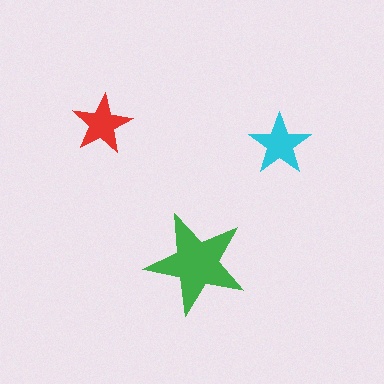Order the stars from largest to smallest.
the green one, the cyan one, the red one.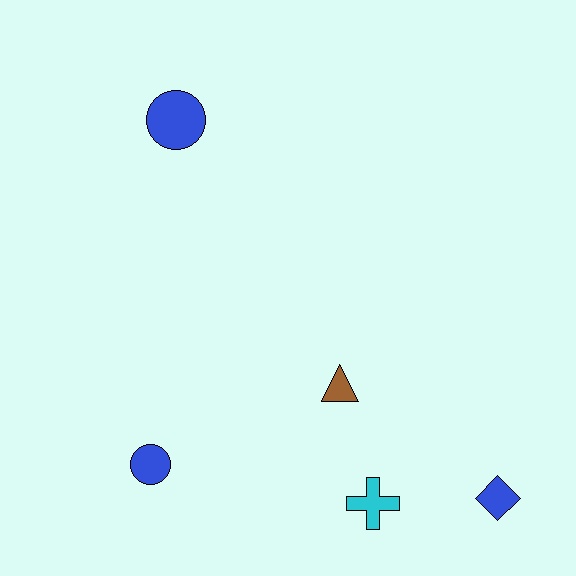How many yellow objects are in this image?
There are no yellow objects.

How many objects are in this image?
There are 5 objects.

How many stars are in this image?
There are no stars.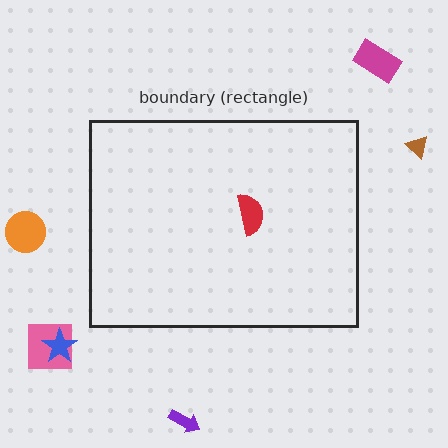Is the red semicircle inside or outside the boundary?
Inside.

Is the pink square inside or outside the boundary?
Outside.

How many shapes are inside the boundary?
1 inside, 6 outside.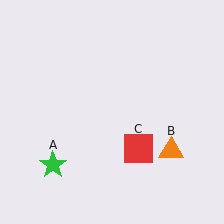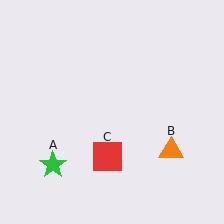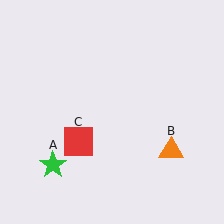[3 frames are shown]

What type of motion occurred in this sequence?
The red square (object C) rotated clockwise around the center of the scene.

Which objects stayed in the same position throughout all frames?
Green star (object A) and orange triangle (object B) remained stationary.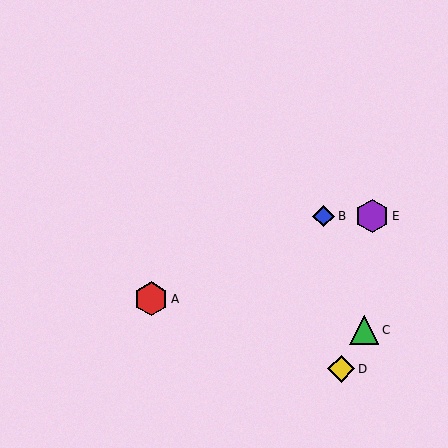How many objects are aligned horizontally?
2 objects (B, E) are aligned horizontally.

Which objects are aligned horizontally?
Objects B, E are aligned horizontally.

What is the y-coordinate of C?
Object C is at y≈330.